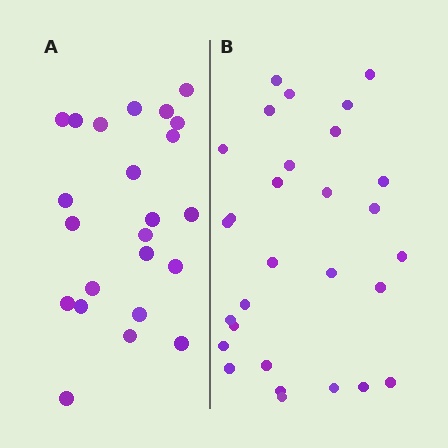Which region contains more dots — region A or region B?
Region B (the right region) has more dots.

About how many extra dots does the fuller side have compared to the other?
Region B has about 6 more dots than region A.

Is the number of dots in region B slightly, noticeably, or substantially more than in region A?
Region B has noticeably more, but not dramatically so. The ratio is roughly 1.3 to 1.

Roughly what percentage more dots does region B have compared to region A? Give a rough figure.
About 25% more.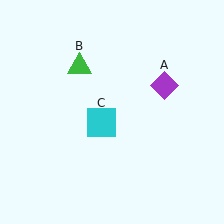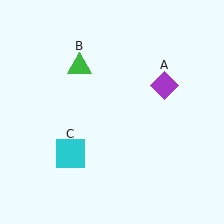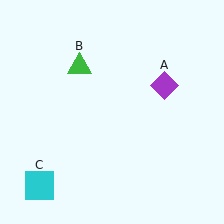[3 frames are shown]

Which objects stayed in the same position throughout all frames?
Purple diamond (object A) and green triangle (object B) remained stationary.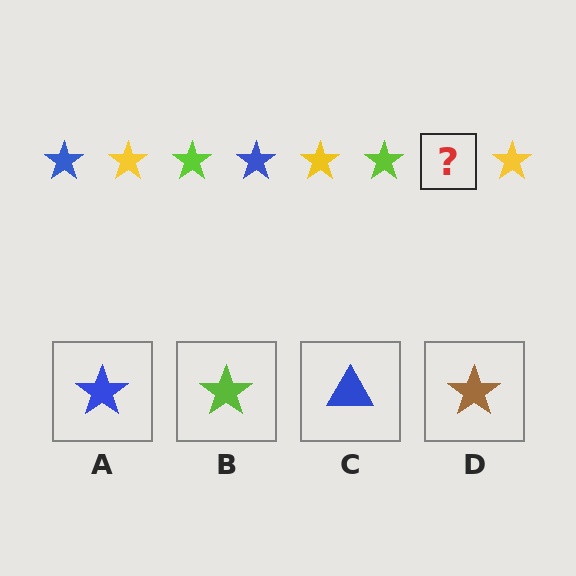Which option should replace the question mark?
Option A.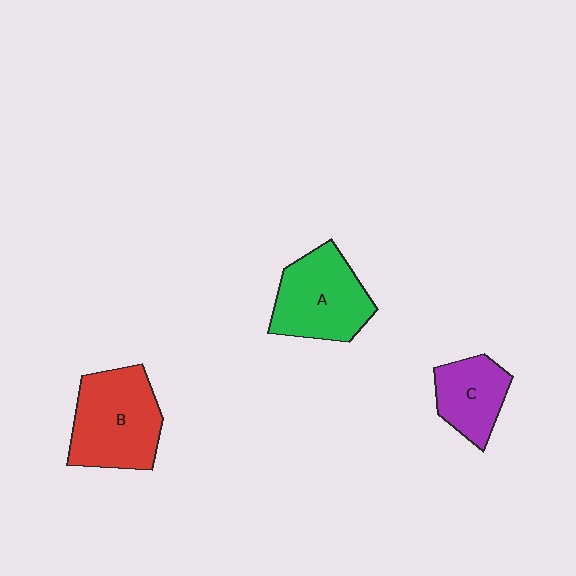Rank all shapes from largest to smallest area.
From largest to smallest: B (red), A (green), C (purple).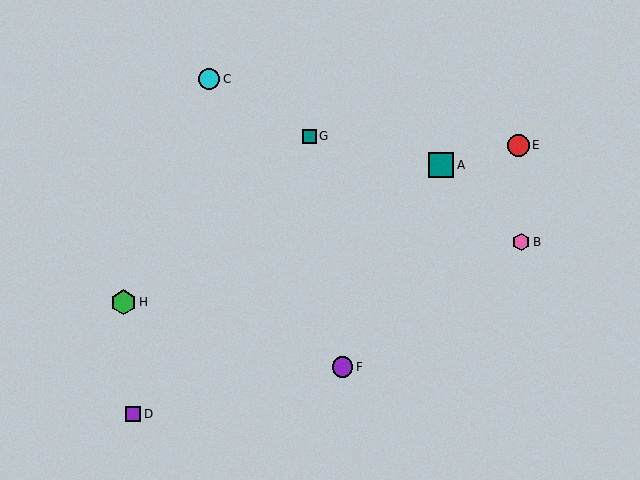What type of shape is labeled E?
Shape E is a red circle.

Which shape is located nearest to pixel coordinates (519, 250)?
The pink hexagon (labeled B) at (521, 242) is nearest to that location.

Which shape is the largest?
The green hexagon (labeled H) is the largest.